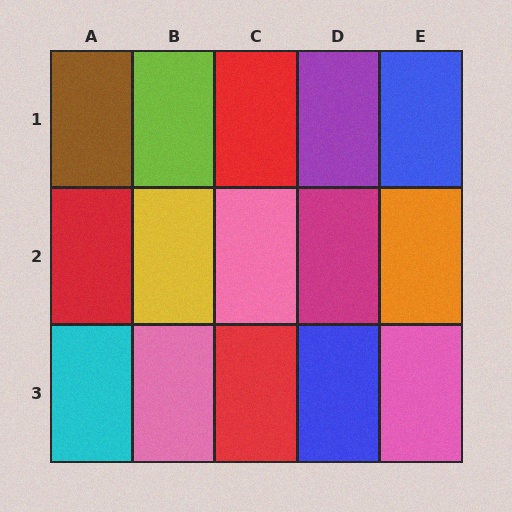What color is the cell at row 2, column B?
Yellow.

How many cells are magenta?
1 cell is magenta.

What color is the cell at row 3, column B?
Pink.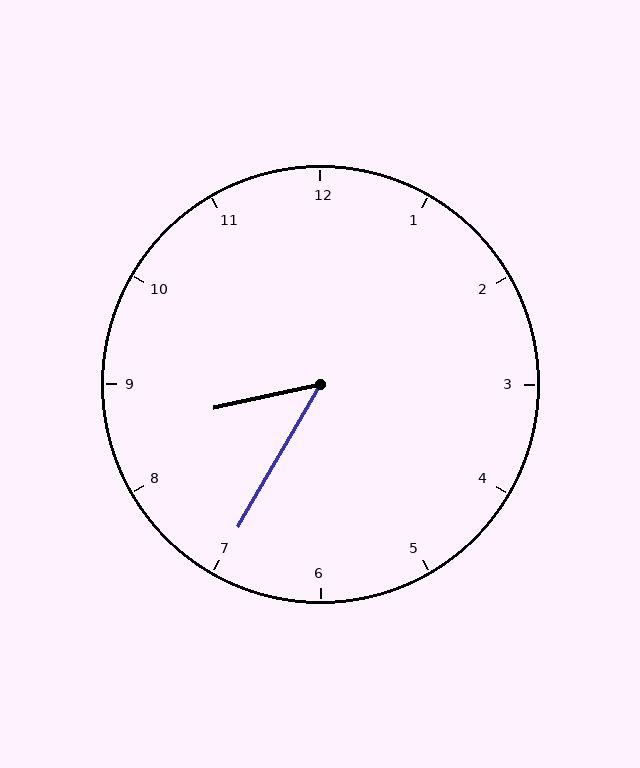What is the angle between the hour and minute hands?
Approximately 48 degrees.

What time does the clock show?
8:35.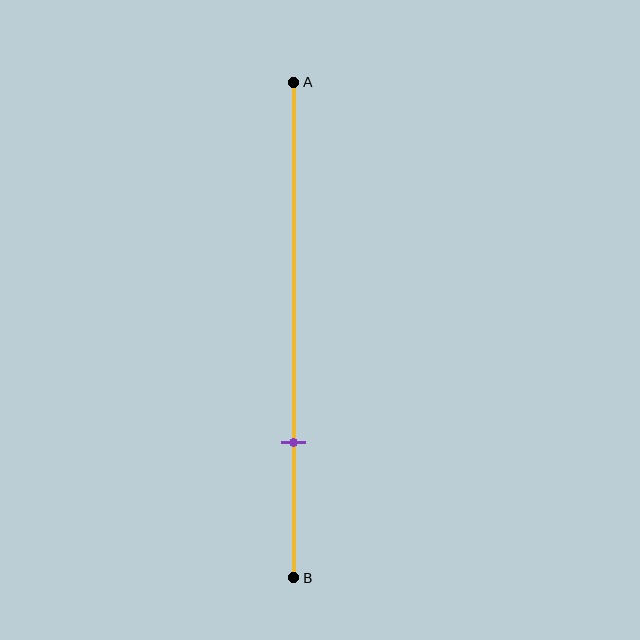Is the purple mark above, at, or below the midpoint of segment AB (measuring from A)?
The purple mark is below the midpoint of segment AB.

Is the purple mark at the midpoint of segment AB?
No, the mark is at about 75% from A, not at the 50% midpoint.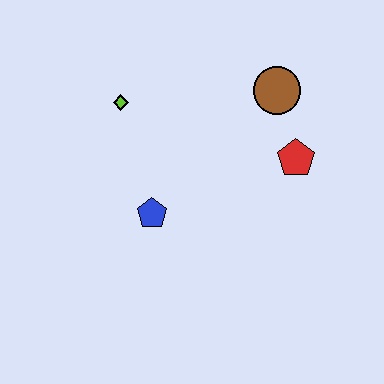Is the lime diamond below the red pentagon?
No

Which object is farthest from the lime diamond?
The red pentagon is farthest from the lime diamond.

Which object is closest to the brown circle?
The red pentagon is closest to the brown circle.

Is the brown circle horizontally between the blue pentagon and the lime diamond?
No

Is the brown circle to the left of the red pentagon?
Yes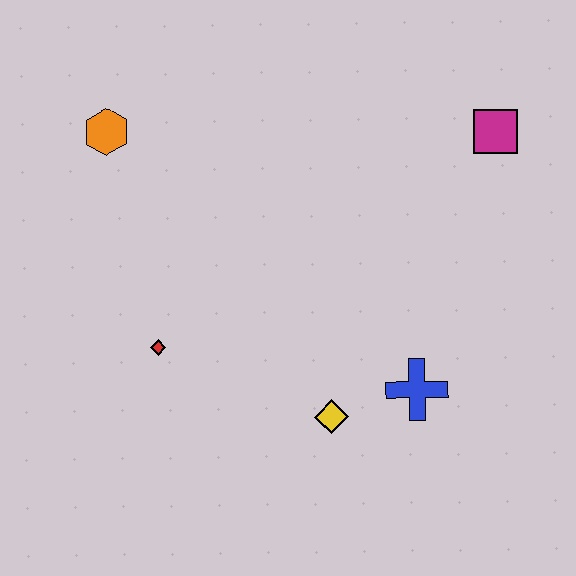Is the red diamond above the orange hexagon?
No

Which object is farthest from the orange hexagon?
The blue cross is farthest from the orange hexagon.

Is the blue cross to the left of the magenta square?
Yes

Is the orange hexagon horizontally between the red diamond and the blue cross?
No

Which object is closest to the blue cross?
The yellow diamond is closest to the blue cross.